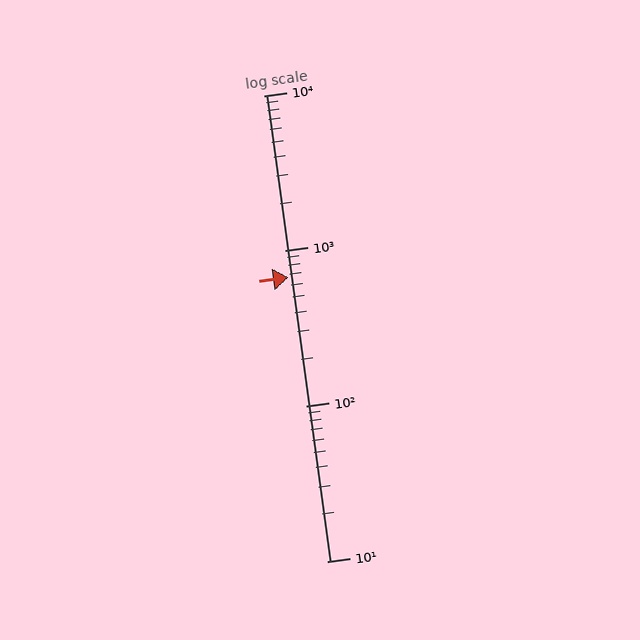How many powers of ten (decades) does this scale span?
The scale spans 3 decades, from 10 to 10000.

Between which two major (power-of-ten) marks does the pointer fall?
The pointer is between 100 and 1000.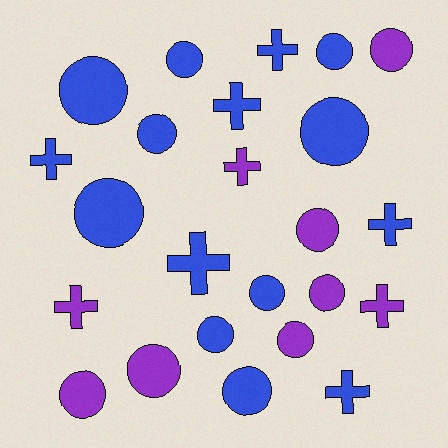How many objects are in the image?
There are 24 objects.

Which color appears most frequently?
Blue, with 15 objects.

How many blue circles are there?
There are 9 blue circles.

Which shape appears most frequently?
Circle, with 15 objects.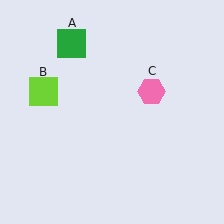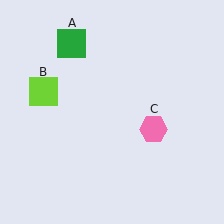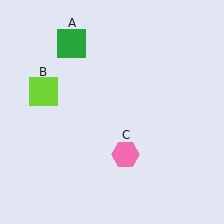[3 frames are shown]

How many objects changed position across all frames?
1 object changed position: pink hexagon (object C).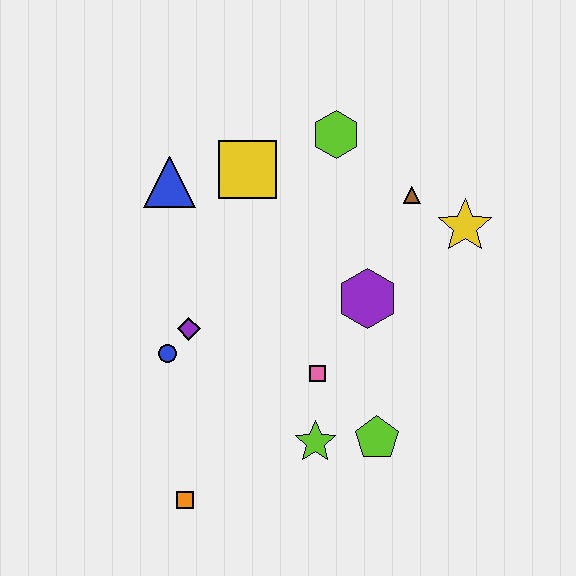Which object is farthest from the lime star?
The lime hexagon is farthest from the lime star.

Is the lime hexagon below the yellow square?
No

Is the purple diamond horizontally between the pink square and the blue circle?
Yes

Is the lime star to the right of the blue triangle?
Yes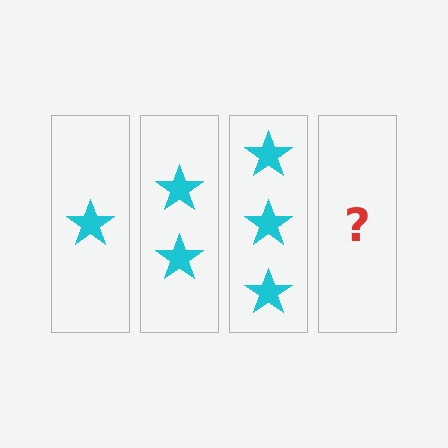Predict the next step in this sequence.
The next step is 4 stars.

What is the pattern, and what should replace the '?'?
The pattern is that each step adds one more star. The '?' should be 4 stars.